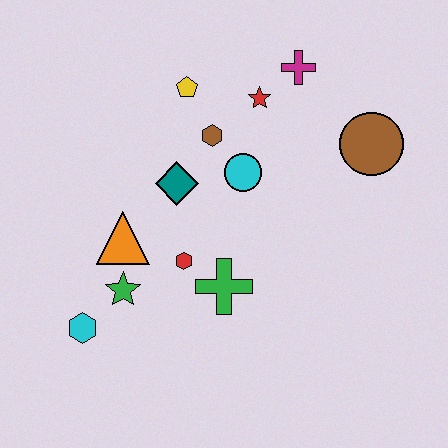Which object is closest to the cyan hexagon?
The green star is closest to the cyan hexagon.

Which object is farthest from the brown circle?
The cyan hexagon is farthest from the brown circle.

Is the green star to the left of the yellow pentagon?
Yes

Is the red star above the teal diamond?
Yes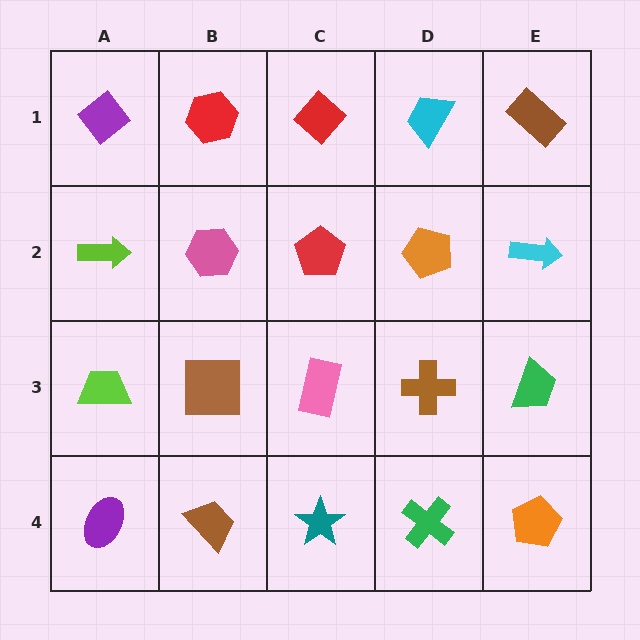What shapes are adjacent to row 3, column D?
An orange pentagon (row 2, column D), a green cross (row 4, column D), a pink rectangle (row 3, column C), a green trapezoid (row 3, column E).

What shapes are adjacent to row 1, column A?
A lime arrow (row 2, column A), a red hexagon (row 1, column B).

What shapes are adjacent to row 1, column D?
An orange pentagon (row 2, column D), a red diamond (row 1, column C), a brown rectangle (row 1, column E).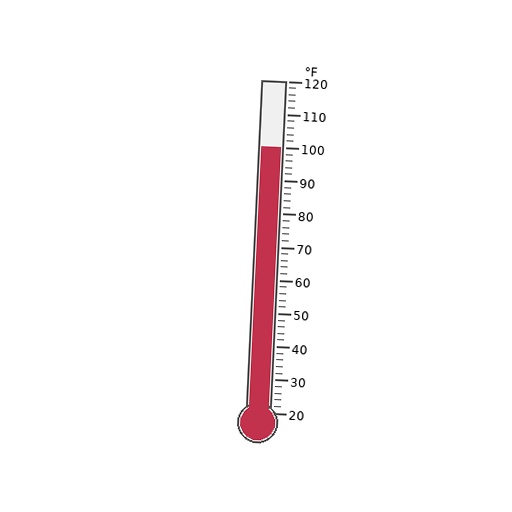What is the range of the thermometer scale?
The thermometer scale ranges from 20°F to 120°F.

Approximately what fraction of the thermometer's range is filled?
The thermometer is filled to approximately 80% of its range.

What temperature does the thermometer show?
The thermometer shows approximately 100°F.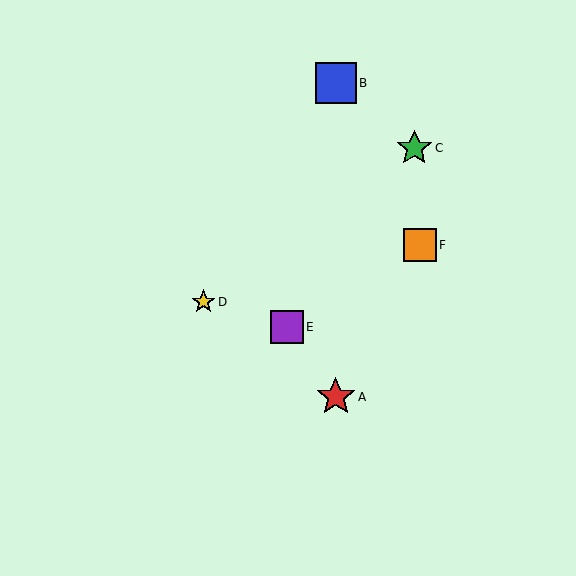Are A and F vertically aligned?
No, A is at x≈336 and F is at x≈420.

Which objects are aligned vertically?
Objects A, B are aligned vertically.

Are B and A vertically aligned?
Yes, both are at x≈336.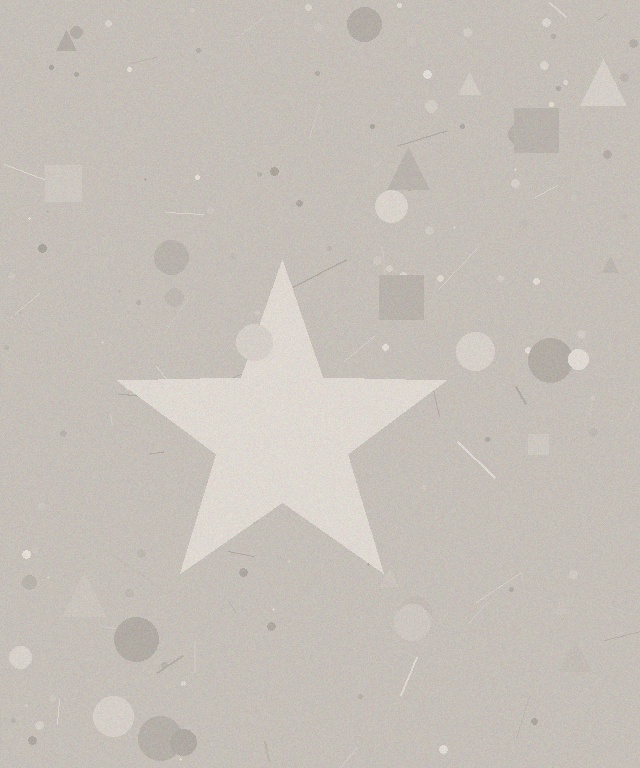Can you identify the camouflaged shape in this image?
The camouflaged shape is a star.